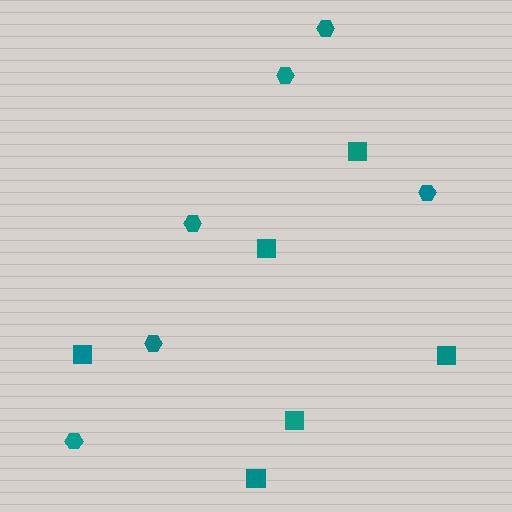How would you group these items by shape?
There are 2 groups: one group of squares (6) and one group of hexagons (6).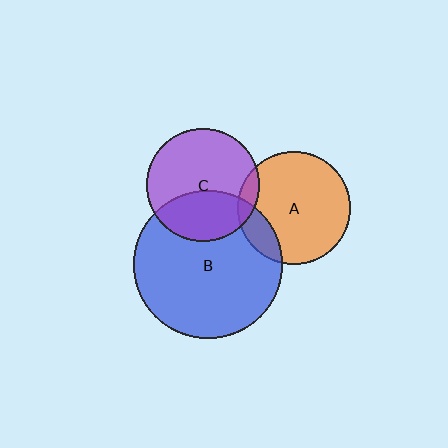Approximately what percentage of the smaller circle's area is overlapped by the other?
Approximately 15%.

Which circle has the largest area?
Circle B (blue).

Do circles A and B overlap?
Yes.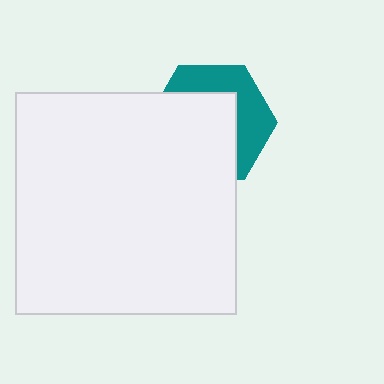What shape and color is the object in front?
The object in front is a white square.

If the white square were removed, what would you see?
You would see the complete teal hexagon.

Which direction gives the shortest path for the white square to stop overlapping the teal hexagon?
Moving toward the lower-left gives the shortest separation.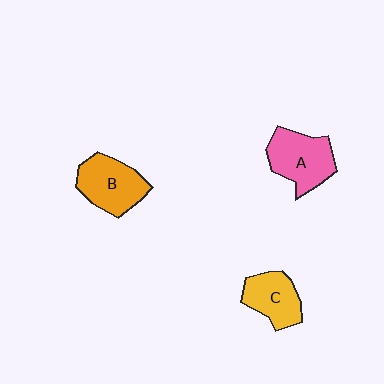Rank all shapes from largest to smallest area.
From largest to smallest: A (pink), B (orange), C (yellow).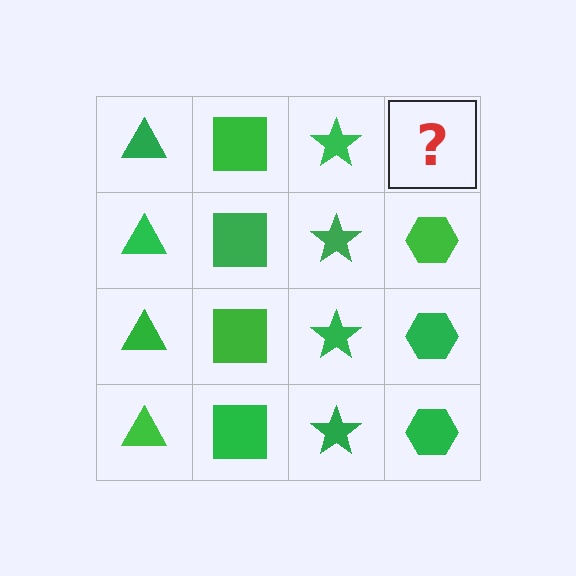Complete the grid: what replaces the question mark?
The question mark should be replaced with a green hexagon.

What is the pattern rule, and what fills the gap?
The rule is that each column has a consistent shape. The gap should be filled with a green hexagon.